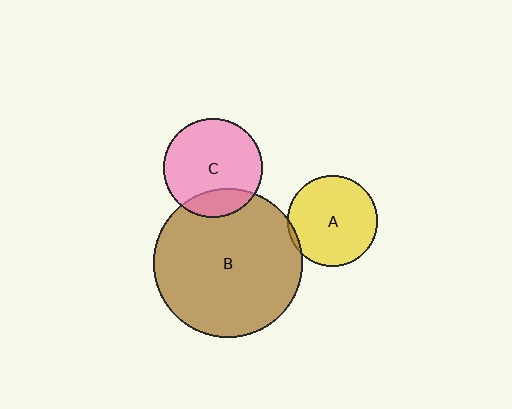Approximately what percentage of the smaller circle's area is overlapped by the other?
Approximately 20%.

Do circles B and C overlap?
Yes.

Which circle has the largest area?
Circle B (brown).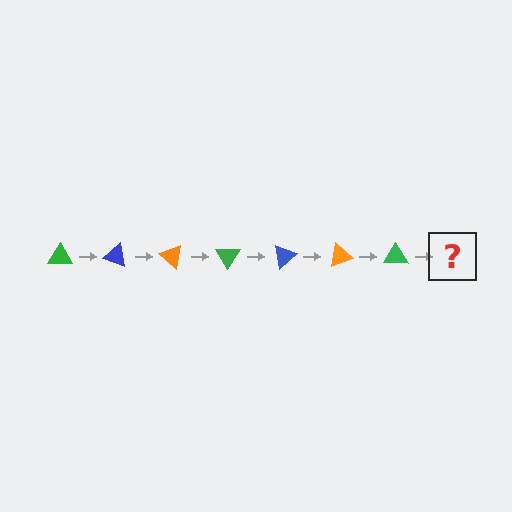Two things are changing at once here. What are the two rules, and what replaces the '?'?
The two rules are that it rotates 20 degrees each step and the color cycles through green, blue, and orange. The '?' should be a blue triangle, rotated 140 degrees from the start.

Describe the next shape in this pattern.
It should be a blue triangle, rotated 140 degrees from the start.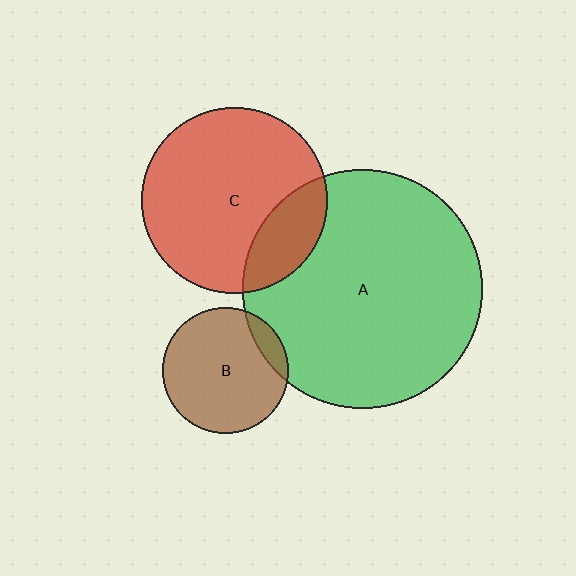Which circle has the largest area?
Circle A (green).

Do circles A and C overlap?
Yes.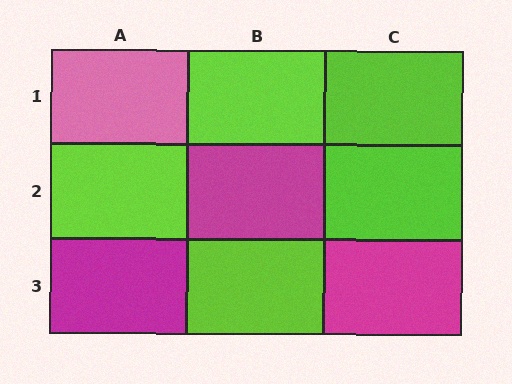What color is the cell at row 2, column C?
Lime.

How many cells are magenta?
3 cells are magenta.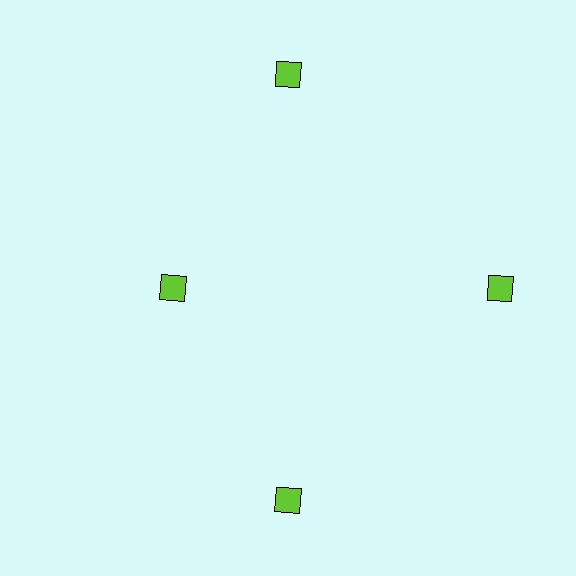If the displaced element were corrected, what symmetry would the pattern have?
It would have 4-fold rotational symmetry — the pattern would map onto itself every 90 degrees.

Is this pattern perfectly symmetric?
No. The 4 lime diamonds are arranged in a ring, but one element near the 9 o'clock position is pulled inward toward the center, breaking the 4-fold rotational symmetry.